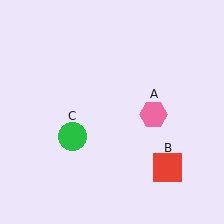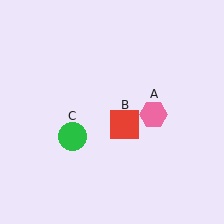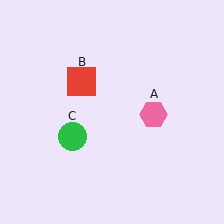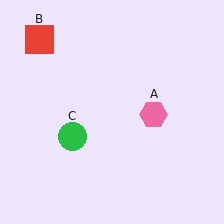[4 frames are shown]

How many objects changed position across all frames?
1 object changed position: red square (object B).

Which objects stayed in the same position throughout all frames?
Pink hexagon (object A) and green circle (object C) remained stationary.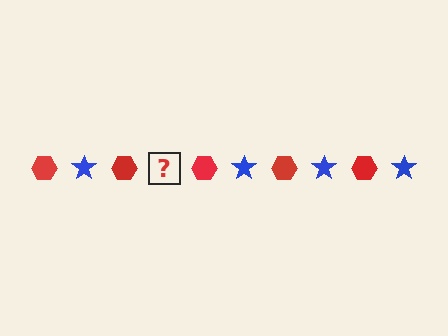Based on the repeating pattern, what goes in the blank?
The blank should be a blue star.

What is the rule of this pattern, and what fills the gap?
The rule is that the pattern alternates between red hexagon and blue star. The gap should be filled with a blue star.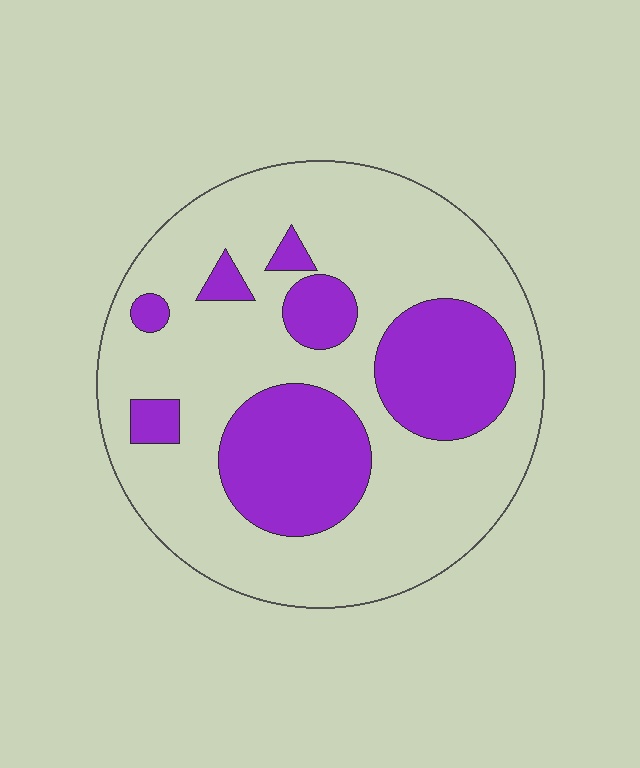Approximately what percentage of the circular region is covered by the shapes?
Approximately 30%.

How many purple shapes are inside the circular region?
7.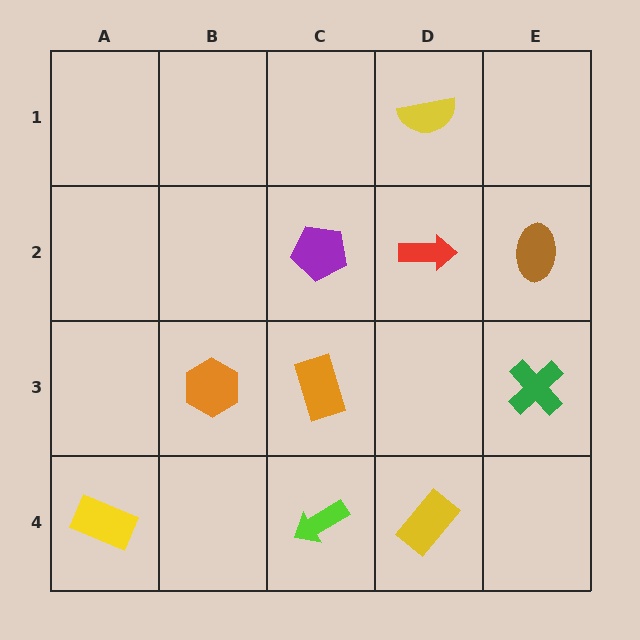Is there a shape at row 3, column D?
No, that cell is empty.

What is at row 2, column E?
A brown ellipse.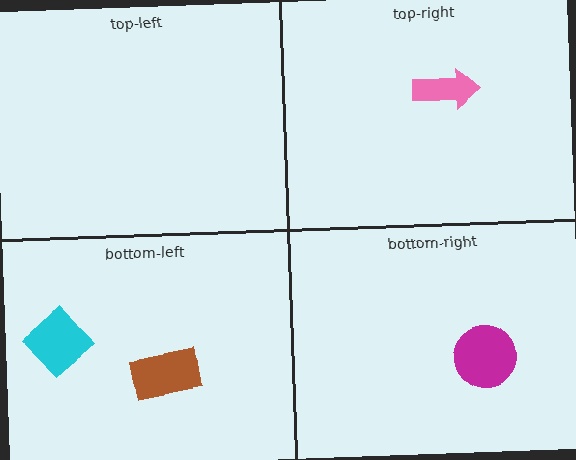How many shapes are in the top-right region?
1.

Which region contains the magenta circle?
The bottom-right region.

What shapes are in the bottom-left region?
The cyan diamond, the brown rectangle.